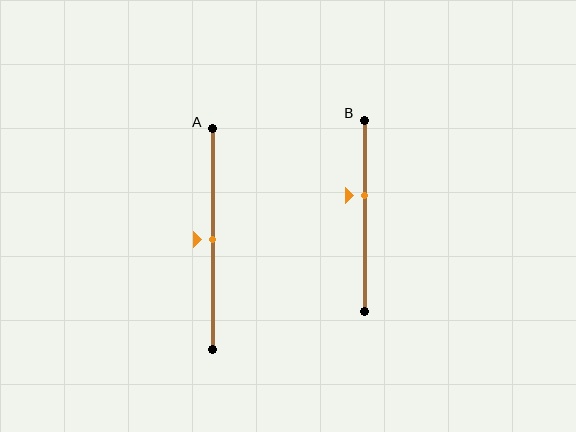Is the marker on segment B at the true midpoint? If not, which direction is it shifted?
No, the marker on segment B is shifted upward by about 11% of the segment length.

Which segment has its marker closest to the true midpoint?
Segment A has its marker closest to the true midpoint.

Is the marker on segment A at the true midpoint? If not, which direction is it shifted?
Yes, the marker on segment A is at the true midpoint.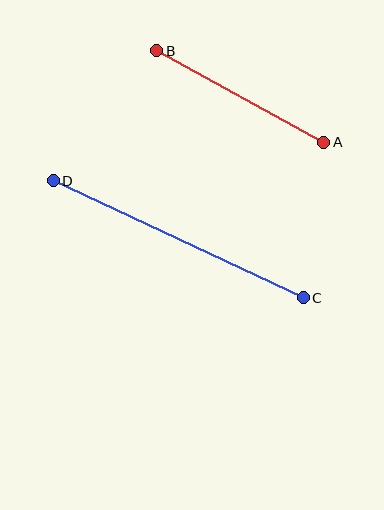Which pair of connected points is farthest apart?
Points C and D are farthest apart.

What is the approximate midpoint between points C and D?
The midpoint is at approximately (178, 239) pixels.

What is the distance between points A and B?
The distance is approximately 190 pixels.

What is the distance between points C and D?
The distance is approximately 276 pixels.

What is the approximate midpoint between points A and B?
The midpoint is at approximately (240, 96) pixels.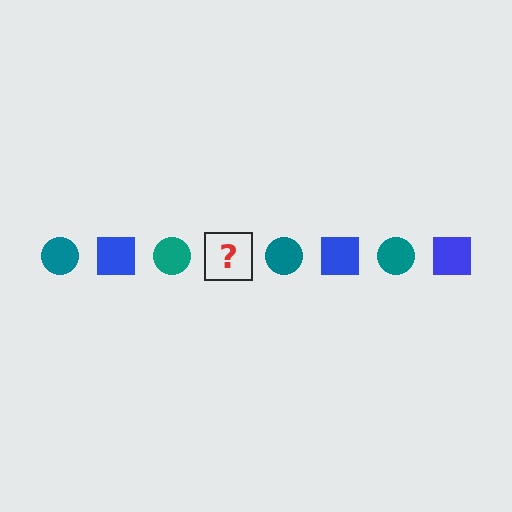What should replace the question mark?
The question mark should be replaced with a blue square.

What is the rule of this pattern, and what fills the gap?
The rule is that the pattern alternates between teal circle and blue square. The gap should be filled with a blue square.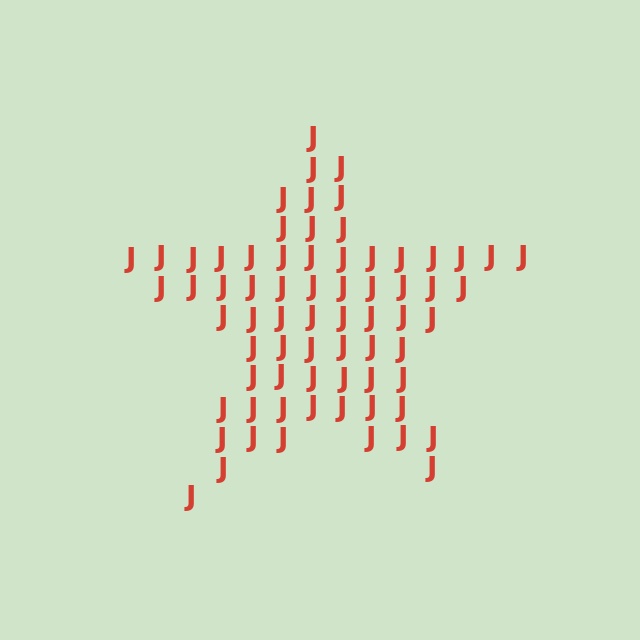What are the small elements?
The small elements are letter J's.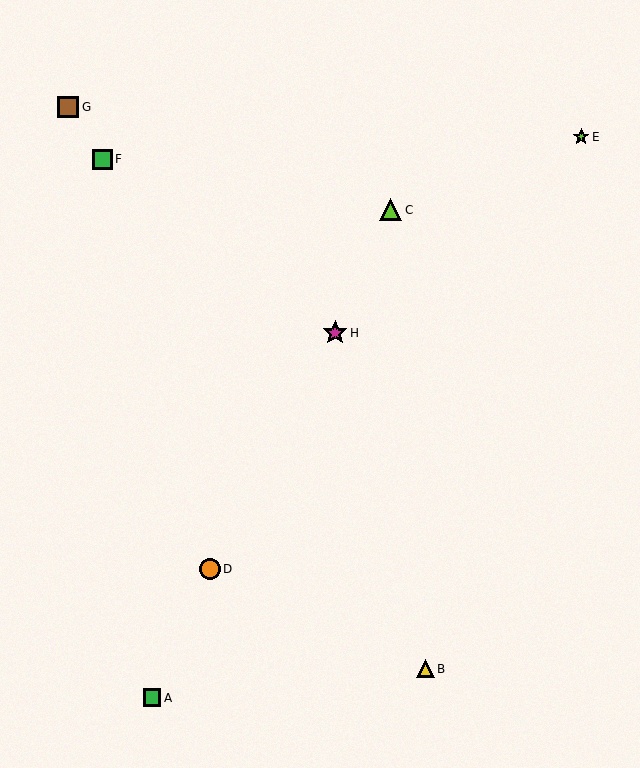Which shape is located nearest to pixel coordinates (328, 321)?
The magenta star (labeled H) at (335, 333) is nearest to that location.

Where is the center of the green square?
The center of the green square is at (152, 698).